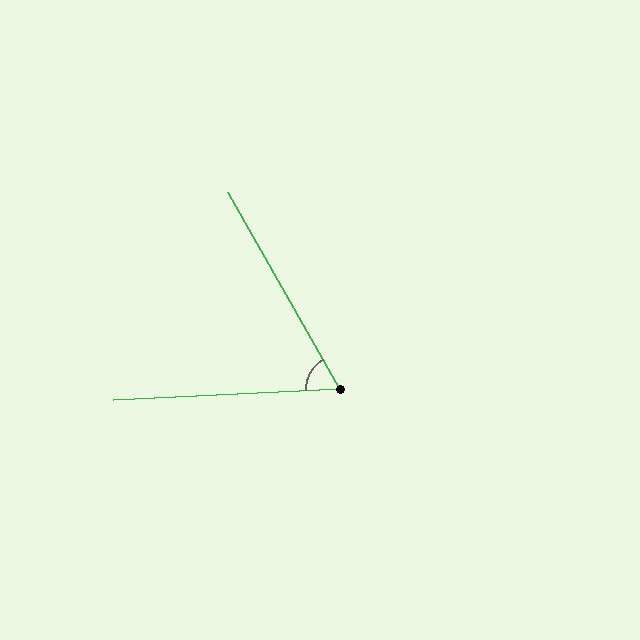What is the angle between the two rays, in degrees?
Approximately 63 degrees.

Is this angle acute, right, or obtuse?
It is acute.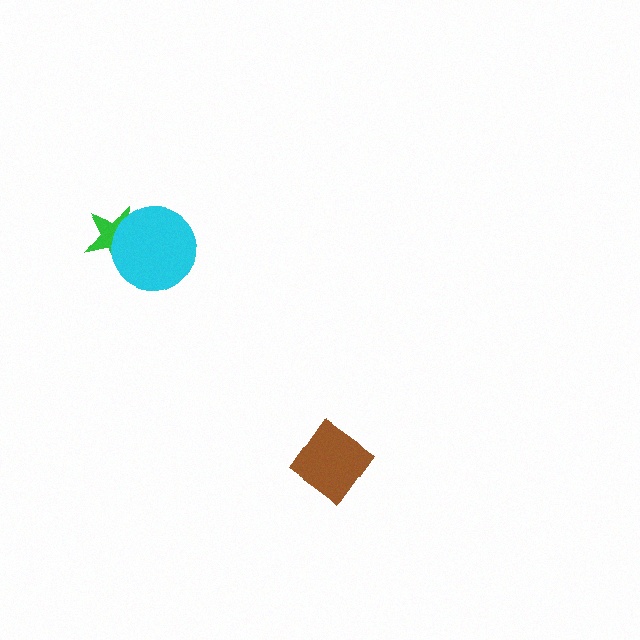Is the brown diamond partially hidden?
No, no other shape covers it.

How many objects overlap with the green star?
1 object overlaps with the green star.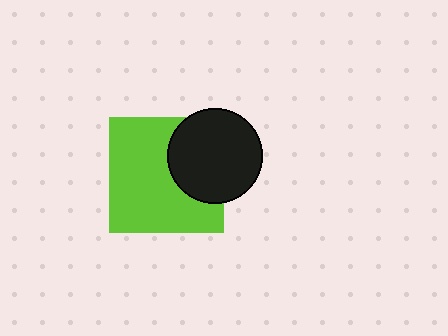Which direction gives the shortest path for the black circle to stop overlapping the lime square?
Moving right gives the shortest separation.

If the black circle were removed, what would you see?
You would see the complete lime square.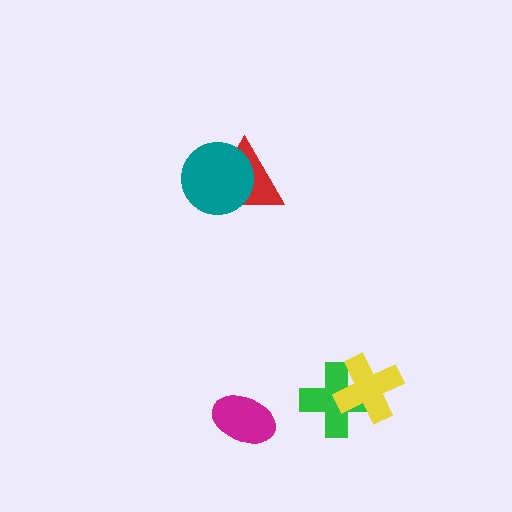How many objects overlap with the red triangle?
1 object overlaps with the red triangle.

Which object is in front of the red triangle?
The teal circle is in front of the red triangle.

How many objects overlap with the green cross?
1 object overlaps with the green cross.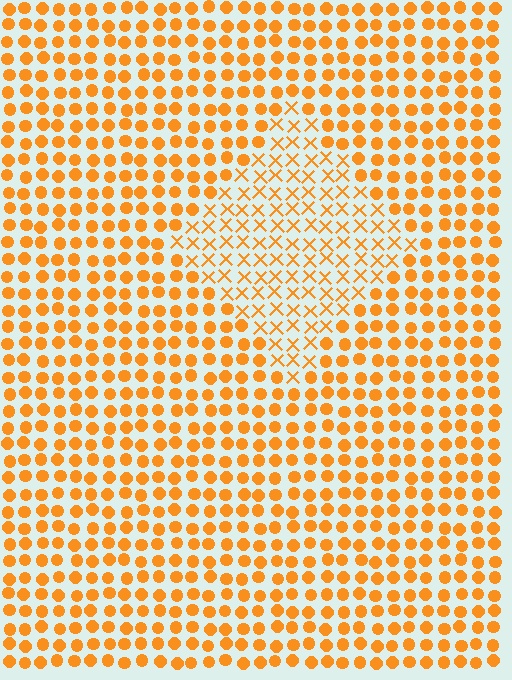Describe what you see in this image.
The image is filled with small orange elements arranged in a uniform grid. A diamond-shaped region contains X marks, while the surrounding area contains circles. The boundary is defined purely by the change in element shape.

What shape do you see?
I see a diamond.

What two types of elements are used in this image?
The image uses X marks inside the diamond region and circles outside it.